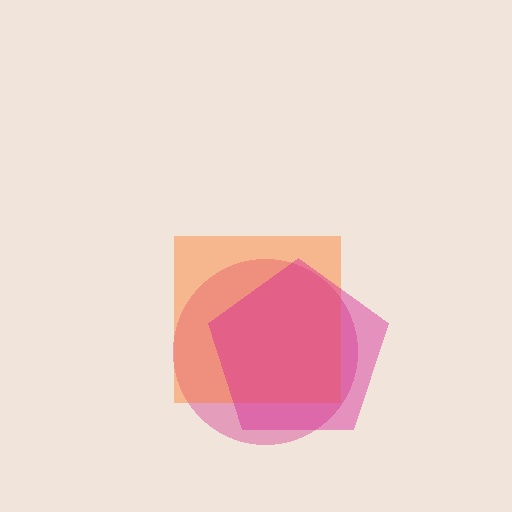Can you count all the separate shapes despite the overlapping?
Yes, there are 3 separate shapes.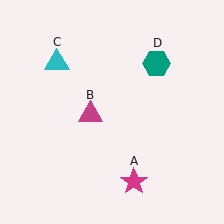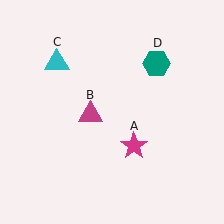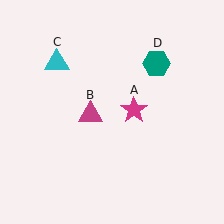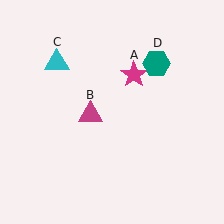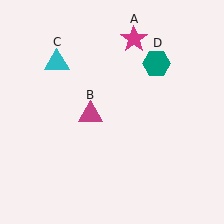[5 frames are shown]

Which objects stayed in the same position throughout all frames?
Magenta triangle (object B) and cyan triangle (object C) and teal hexagon (object D) remained stationary.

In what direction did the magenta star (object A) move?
The magenta star (object A) moved up.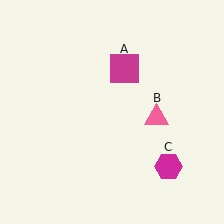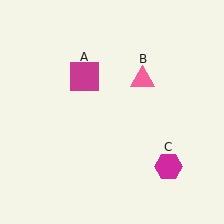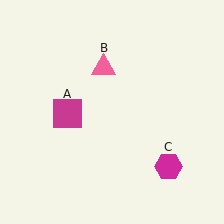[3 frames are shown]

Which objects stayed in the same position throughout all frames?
Magenta hexagon (object C) remained stationary.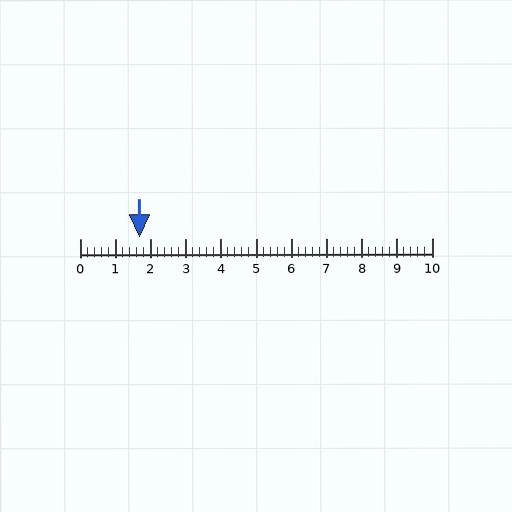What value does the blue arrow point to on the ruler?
The blue arrow points to approximately 1.7.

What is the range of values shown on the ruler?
The ruler shows values from 0 to 10.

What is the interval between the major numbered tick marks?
The major tick marks are spaced 1 units apart.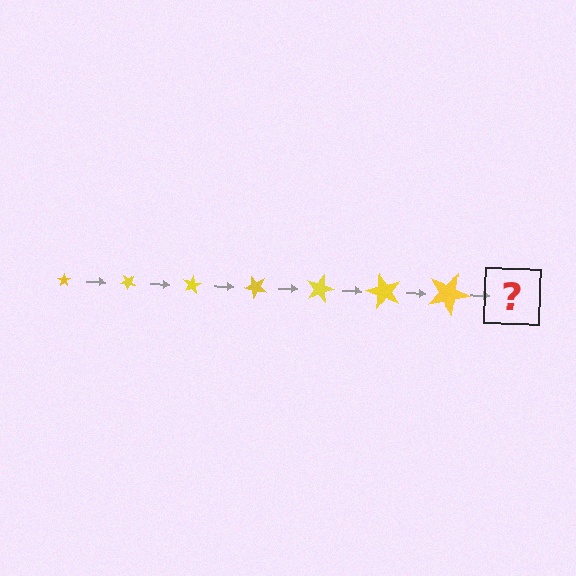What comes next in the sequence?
The next element should be a star, larger than the previous one and rotated 280 degrees from the start.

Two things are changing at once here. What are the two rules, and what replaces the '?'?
The two rules are that the star grows larger each step and it rotates 40 degrees each step. The '?' should be a star, larger than the previous one and rotated 280 degrees from the start.